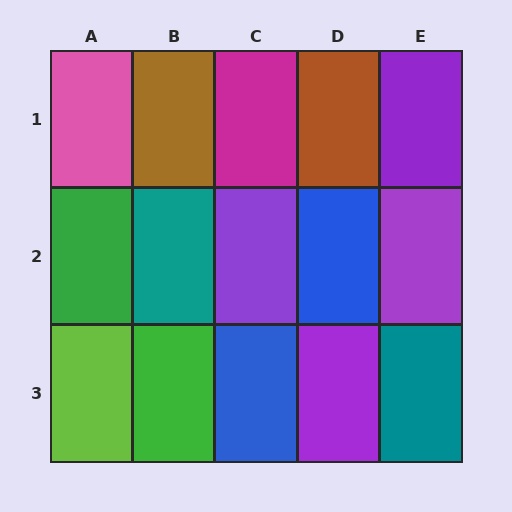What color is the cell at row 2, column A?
Green.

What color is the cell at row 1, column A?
Pink.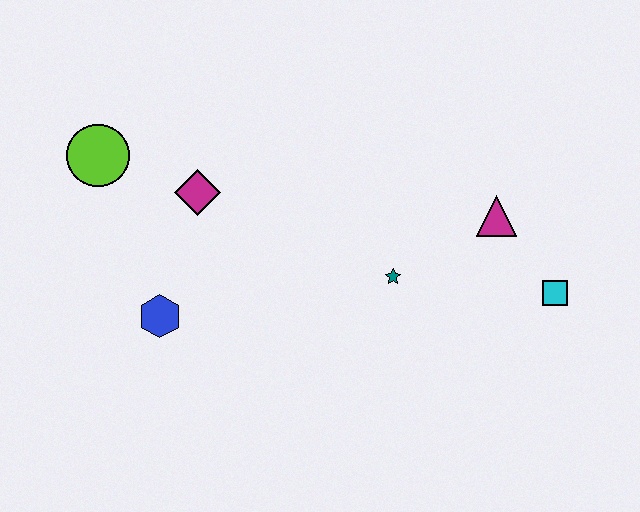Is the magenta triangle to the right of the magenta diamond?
Yes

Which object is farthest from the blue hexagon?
The cyan square is farthest from the blue hexagon.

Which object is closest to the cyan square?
The magenta triangle is closest to the cyan square.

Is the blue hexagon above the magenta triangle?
No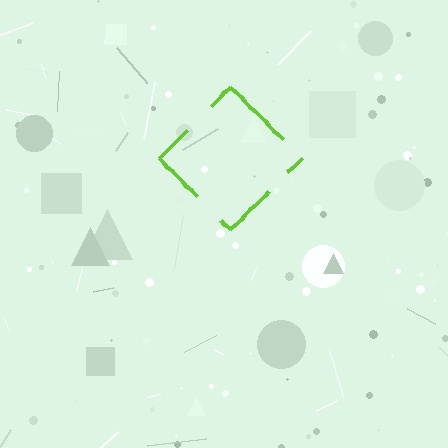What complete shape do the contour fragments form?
The contour fragments form a diamond.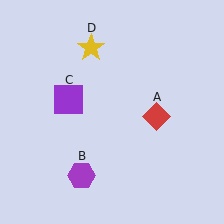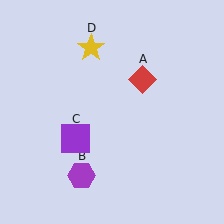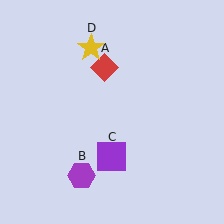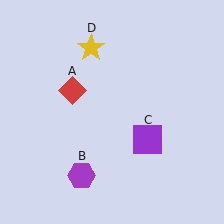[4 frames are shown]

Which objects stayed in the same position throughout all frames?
Purple hexagon (object B) and yellow star (object D) remained stationary.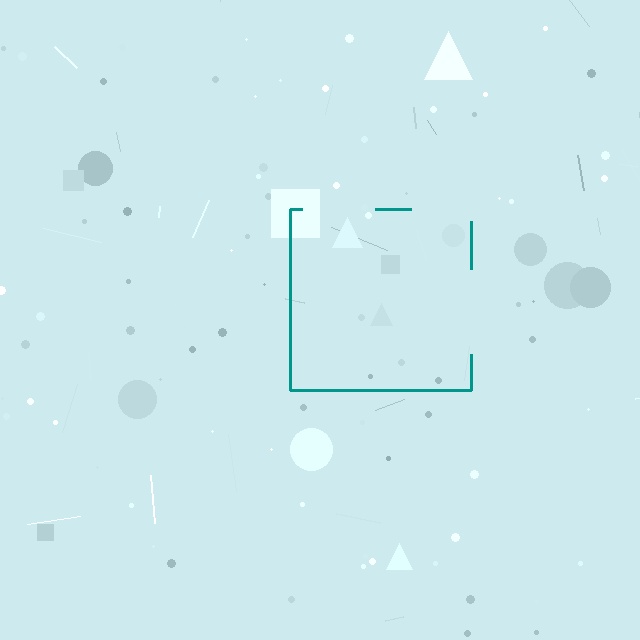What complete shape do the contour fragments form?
The contour fragments form a square.